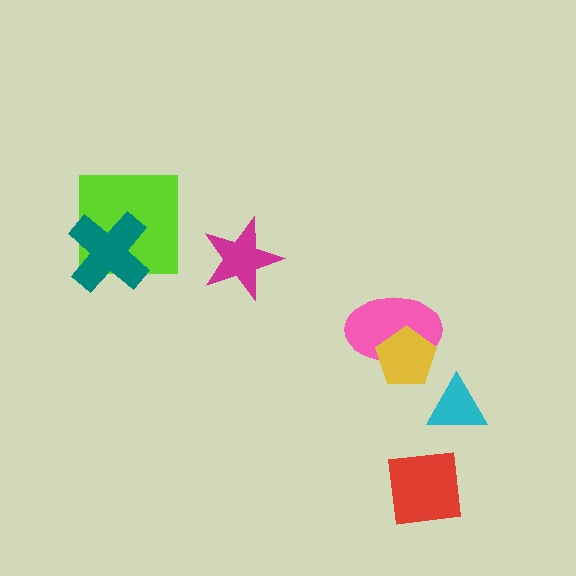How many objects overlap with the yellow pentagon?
1 object overlaps with the yellow pentagon.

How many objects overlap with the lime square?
1 object overlaps with the lime square.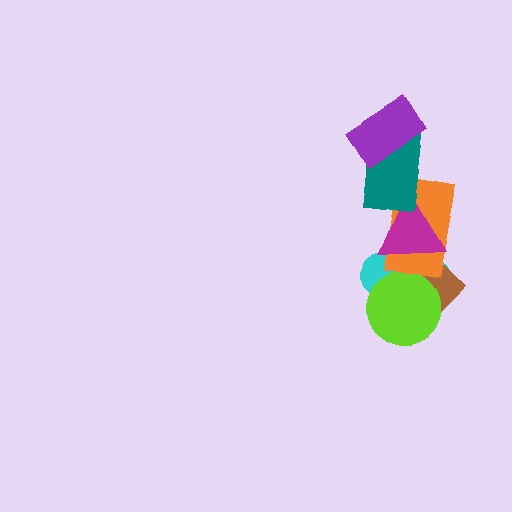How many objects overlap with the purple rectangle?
1 object overlaps with the purple rectangle.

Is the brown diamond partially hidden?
Yes, it is partially covered by another shape.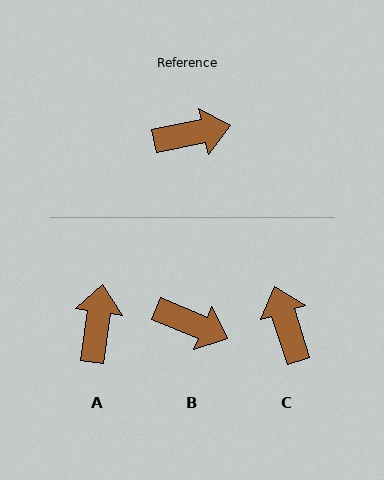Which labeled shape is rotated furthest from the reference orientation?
C, about 96 degrees away.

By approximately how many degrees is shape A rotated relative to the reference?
Approximately 71 degrees counter-clockwise.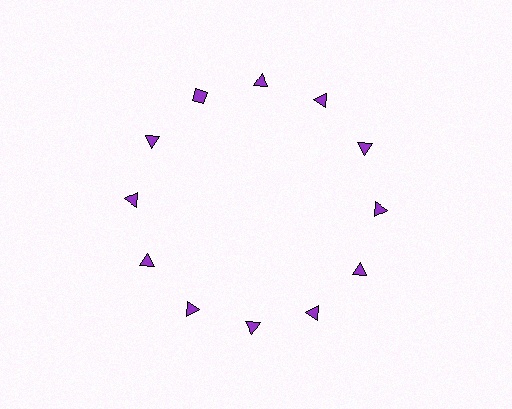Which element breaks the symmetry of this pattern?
The purple diamond at roughly the 11 o'clock position breaks the symmetry. All other shapes are purple triangles.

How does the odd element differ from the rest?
It has a different shape: diamond instead of triangle.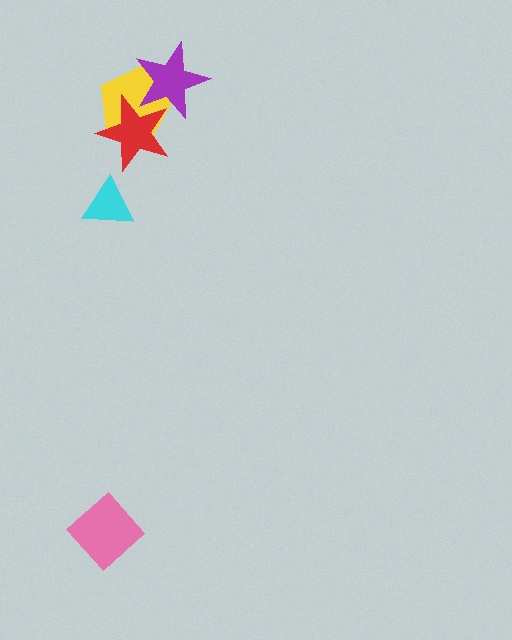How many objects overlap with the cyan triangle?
0 objects overlap with the cyan triangle.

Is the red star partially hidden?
Yes, it is partially covered by another shape.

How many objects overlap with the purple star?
2 objects overlap with the purple star.